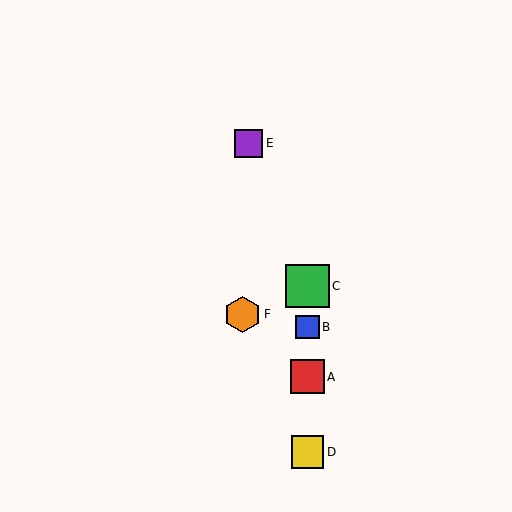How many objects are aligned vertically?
4 objects (A, B, C, D) are aligned vertically.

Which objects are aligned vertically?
Objects A, B, C, D are aligned vertically.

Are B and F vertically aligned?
No, B is at x≈308 and F is at x≈243.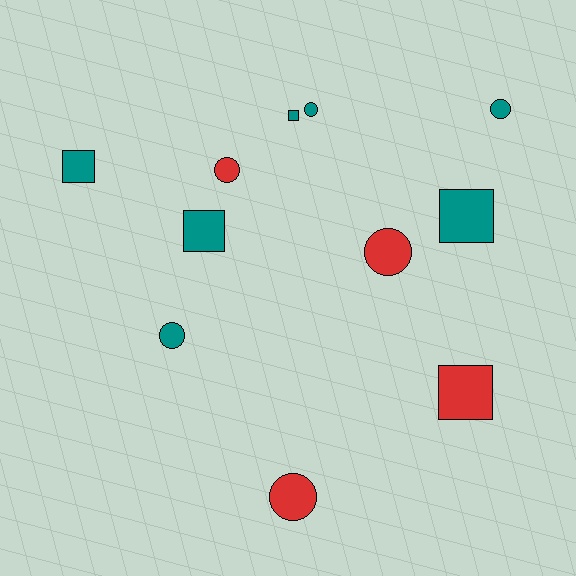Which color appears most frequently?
Teal, with 7 objects.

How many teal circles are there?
There are 3 teal circles.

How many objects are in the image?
There are 11 objects.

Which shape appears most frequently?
Circle, with 6 objects.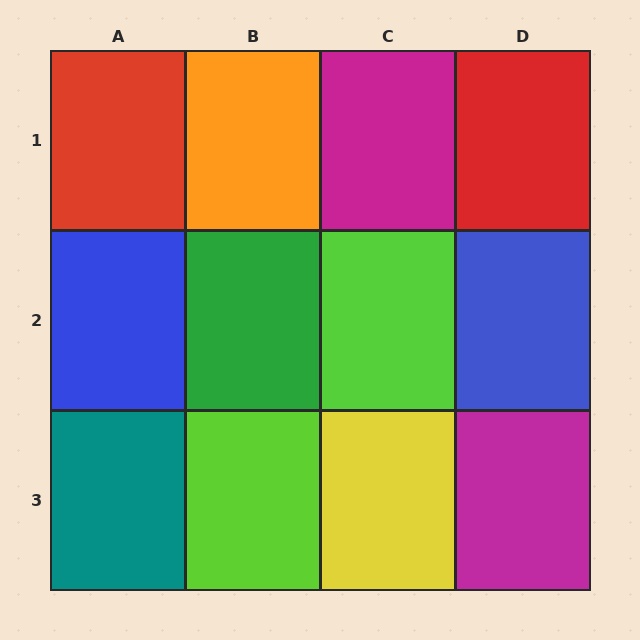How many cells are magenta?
2 cells are magenta.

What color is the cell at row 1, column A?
Red.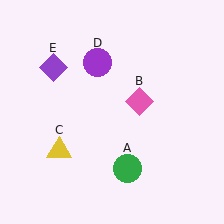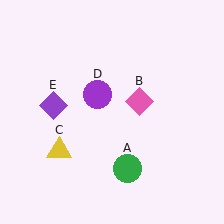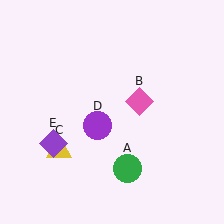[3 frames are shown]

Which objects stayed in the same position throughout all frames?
Green circle (object A) and pink diamond (object B) and yellow triangle (object C) remained stationary.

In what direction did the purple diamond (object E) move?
The purple diamond (object E) moved down.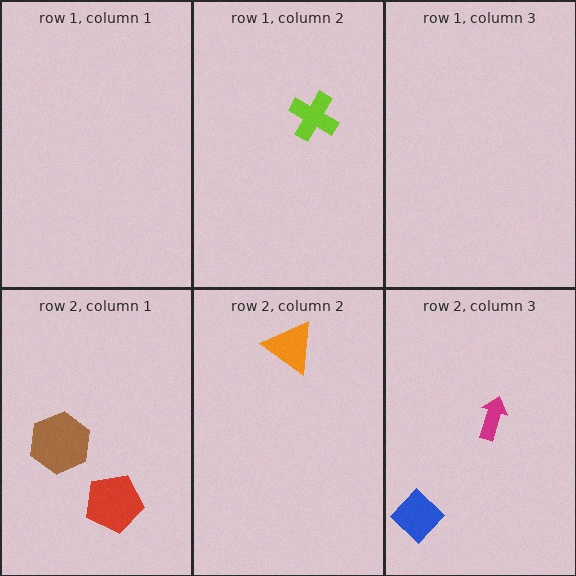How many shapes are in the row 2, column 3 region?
2.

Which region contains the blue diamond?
The row 2, column 3 region.